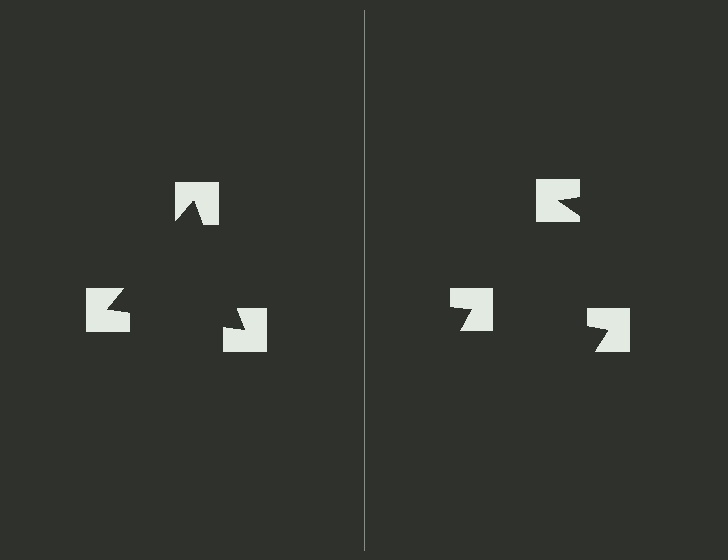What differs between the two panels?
The notched squares are positioned identically on both sides; only the wedge orientations differ. On the left they align to a triangle; on the right they are misaligned.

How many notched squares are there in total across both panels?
6 — 3 on each side.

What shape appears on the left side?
An illusory triangle.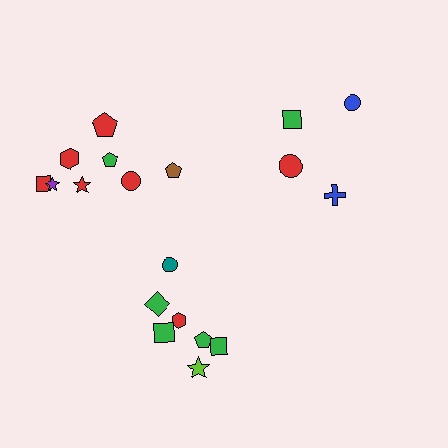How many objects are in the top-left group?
There are 8 objects.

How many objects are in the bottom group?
There are 7 objects.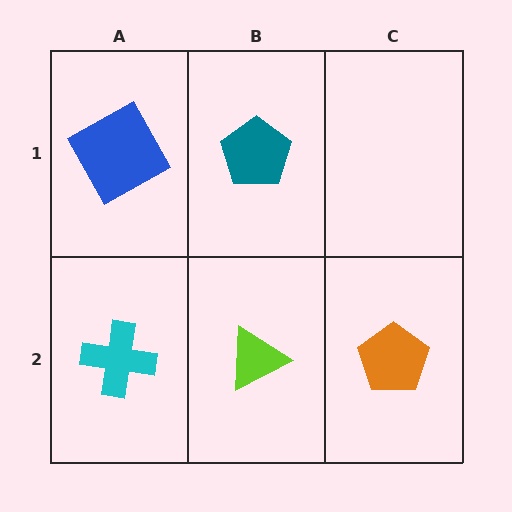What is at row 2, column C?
An orange pentagon.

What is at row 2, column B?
A lime triangle.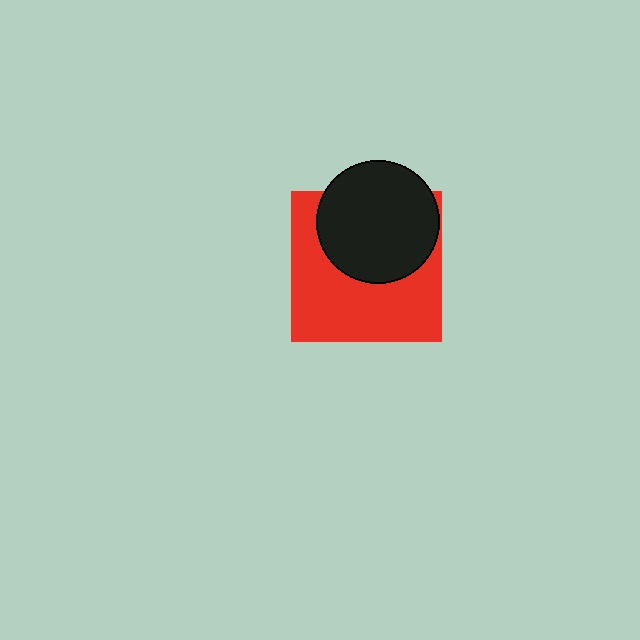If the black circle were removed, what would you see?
You would see the complete red square.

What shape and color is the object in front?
The object in front is a black circle.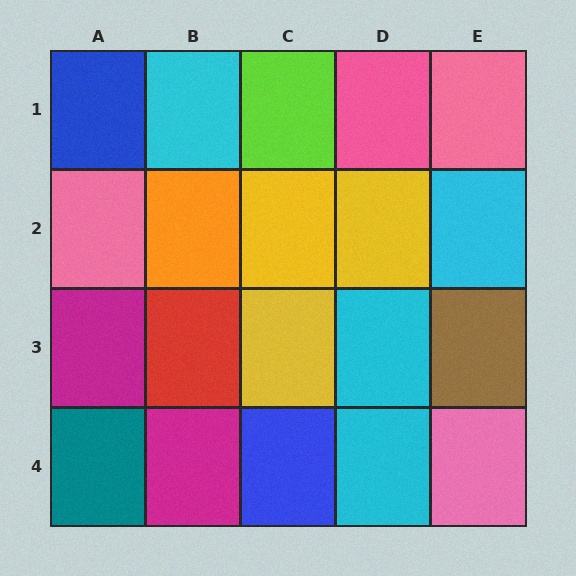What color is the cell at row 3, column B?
Red.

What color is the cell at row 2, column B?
Orange.